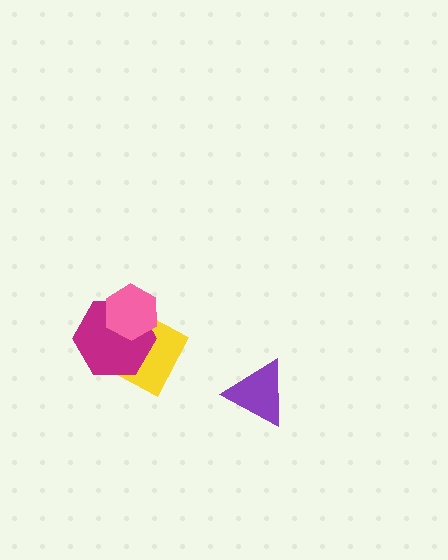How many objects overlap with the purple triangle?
0 objects overlap with the purple triangle.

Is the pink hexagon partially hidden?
No, no other shape covers it.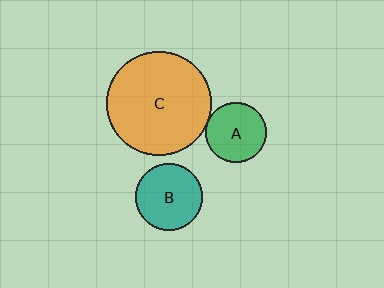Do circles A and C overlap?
Yes.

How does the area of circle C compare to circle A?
Approximately 3.0 times.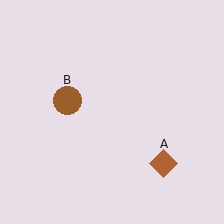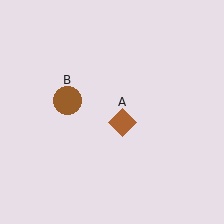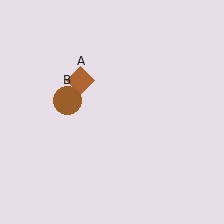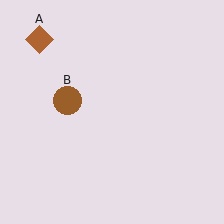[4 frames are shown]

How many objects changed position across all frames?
1 object changed position: brown diamond (object A).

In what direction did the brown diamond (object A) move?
The brown diamond (object A) moved up and to the left.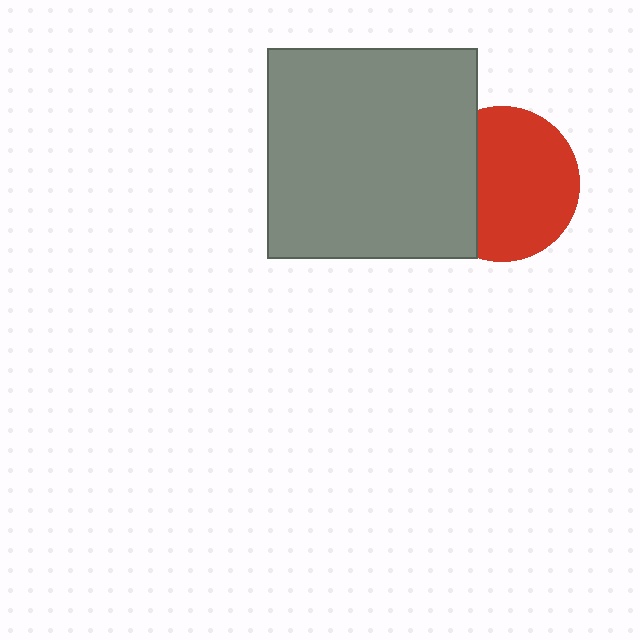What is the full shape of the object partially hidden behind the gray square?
The partially hidden object is a red circle.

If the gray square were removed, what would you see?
You would see the complete red circle.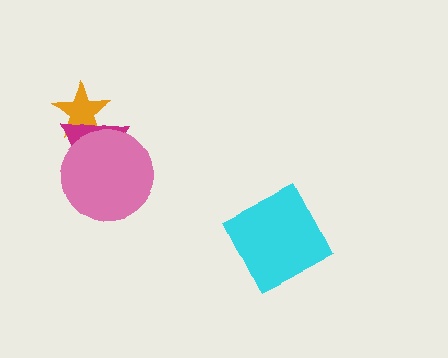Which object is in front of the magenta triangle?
The pink circle is in front of the magenta triangle.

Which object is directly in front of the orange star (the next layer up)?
The magenta triangle is directly in front of the orange star.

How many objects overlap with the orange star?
2 objects overlap with the orange star.